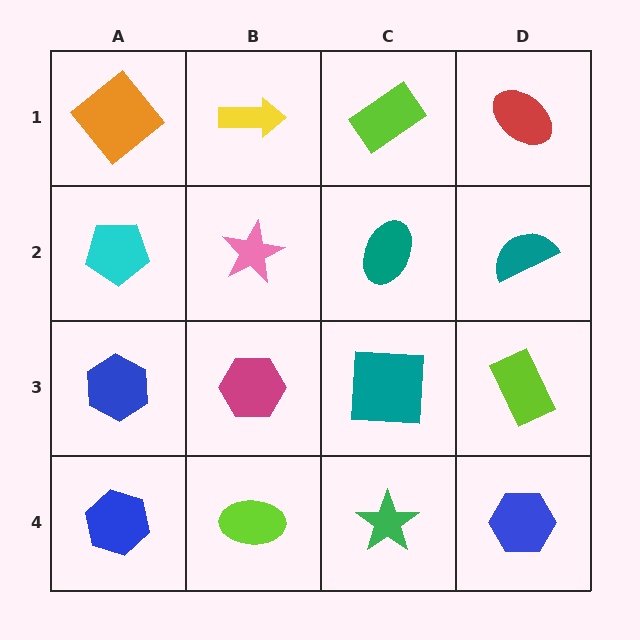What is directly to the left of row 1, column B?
An orange diamond.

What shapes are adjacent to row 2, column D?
A red ellipse (row 1, column D), a lime rectangle (row 3, column D), a teal ellipse (row 2, column C).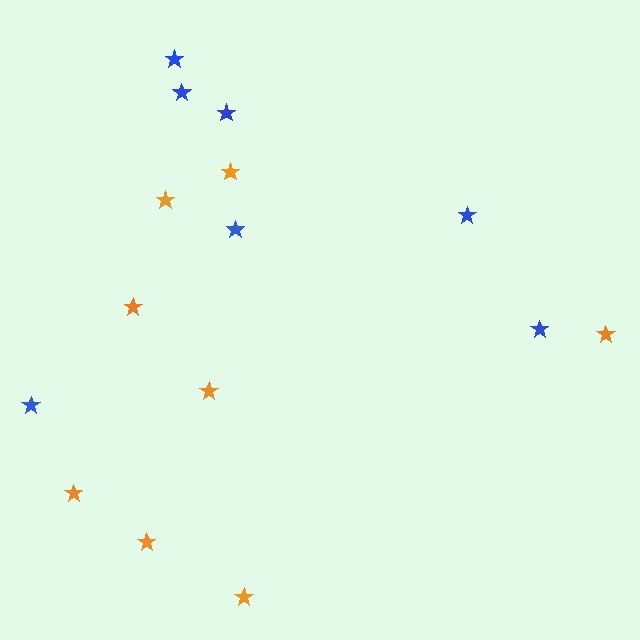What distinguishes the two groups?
There are 2 groups: one group of orange stars (8) and one group of blue stars (7).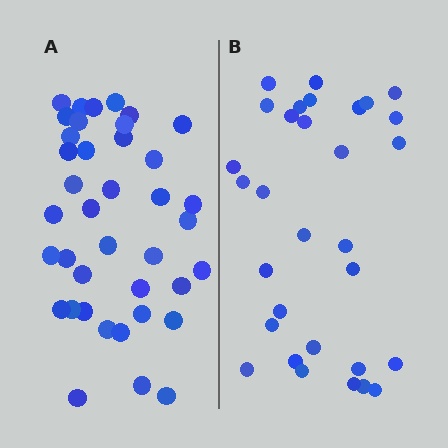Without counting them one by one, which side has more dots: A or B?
Region A (the left region) has more dots.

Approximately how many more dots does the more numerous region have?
Region A has roughly 8 or so more dots than region B.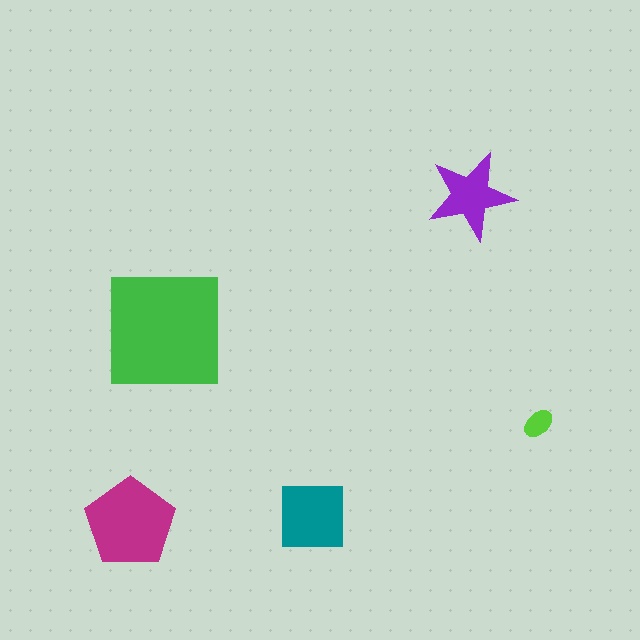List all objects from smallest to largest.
The lime ellipse, the purple star, the teal square, the magenta pentagon, the green square.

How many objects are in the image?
There are 5 objects in the image.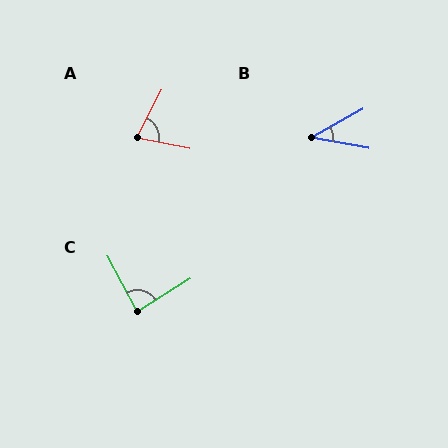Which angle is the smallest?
B, at approximately 40 degrees.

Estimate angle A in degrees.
Approximately 73 degrees.